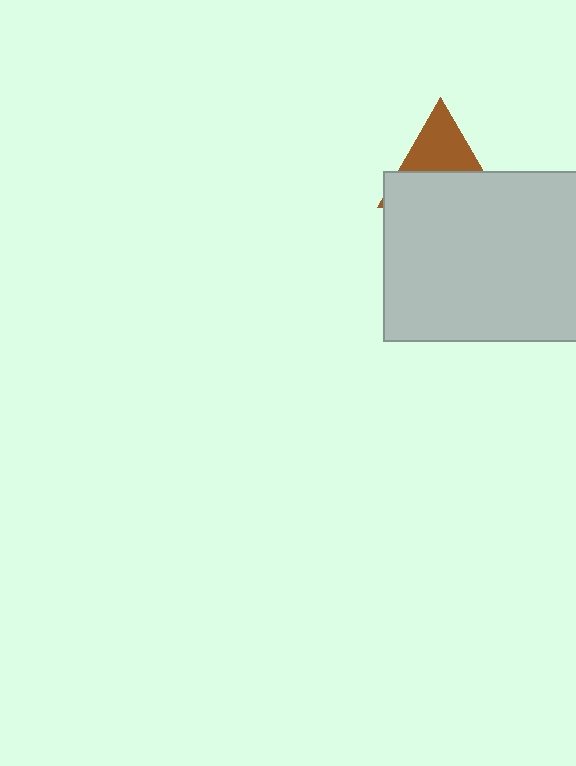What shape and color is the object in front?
The object in front is a light gray rectangle.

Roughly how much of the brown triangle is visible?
About half of it is visible (roughly 46%).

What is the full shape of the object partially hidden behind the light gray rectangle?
The partially hidden object is a brown triangle.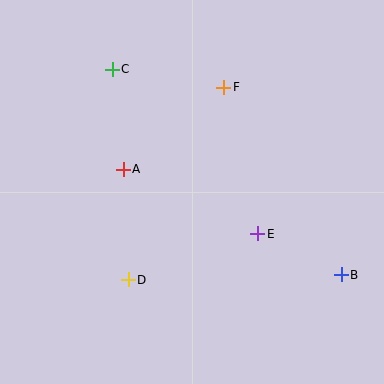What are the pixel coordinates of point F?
Point F is at (224, 87).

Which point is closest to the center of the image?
Point A at (123, 169) is closest to the center.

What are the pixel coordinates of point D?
Point D is at (128, 280).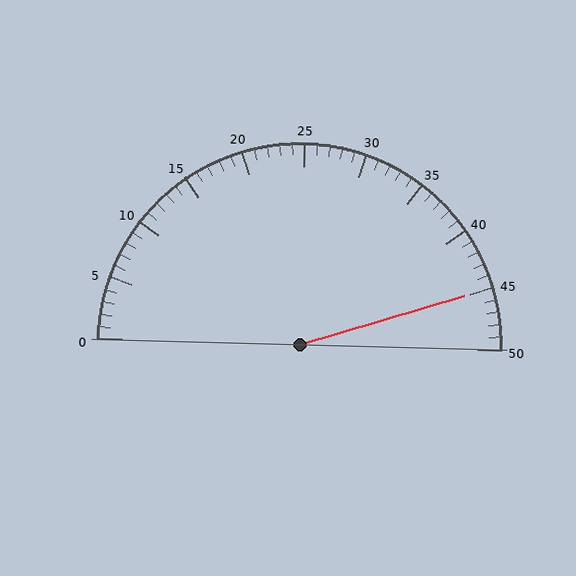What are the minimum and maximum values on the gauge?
The gauge ranges from 0 to 50.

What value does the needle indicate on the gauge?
The needle indicates approximately 45.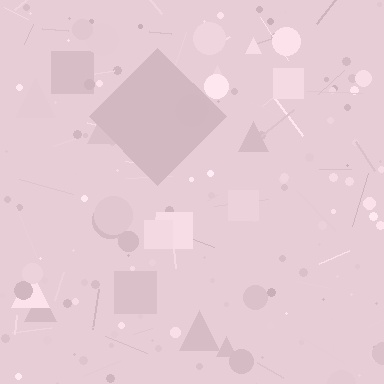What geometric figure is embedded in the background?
A diamond is embedded in the background.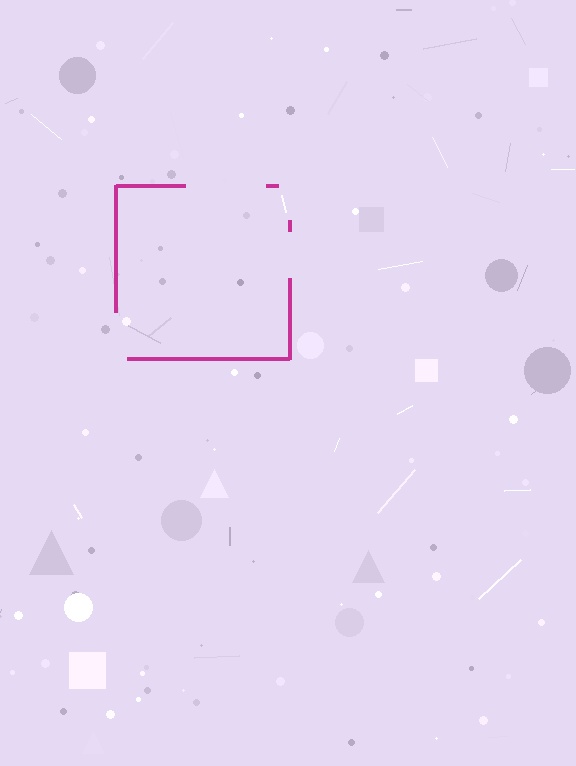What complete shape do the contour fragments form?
The contour fragments form a square.